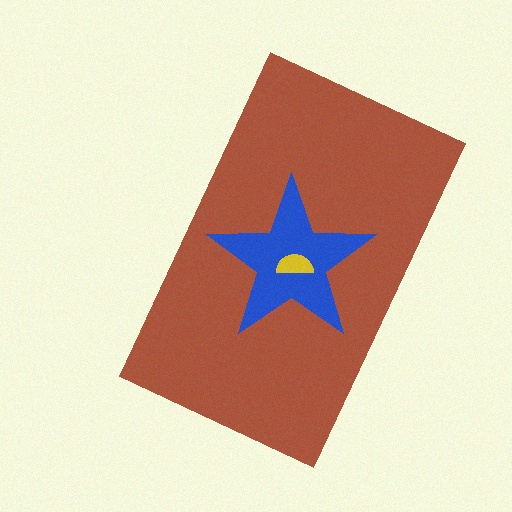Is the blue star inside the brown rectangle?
Yes.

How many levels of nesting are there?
3.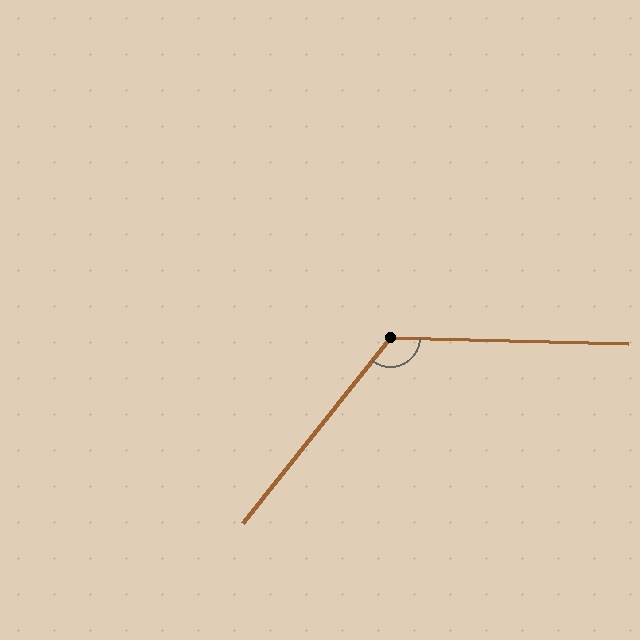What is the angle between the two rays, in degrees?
Approximately 127 degrees.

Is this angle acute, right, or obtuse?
It is obtuse.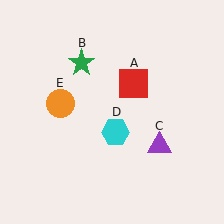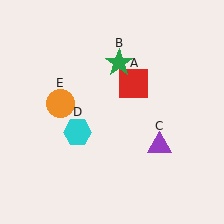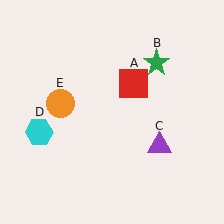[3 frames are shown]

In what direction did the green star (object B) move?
The green star (object B) moved right.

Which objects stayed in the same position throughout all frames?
Red square (object A) and purple triangle (object C) and orange circle (object E) remained stationary.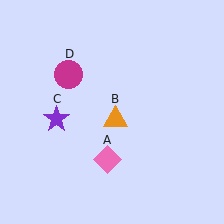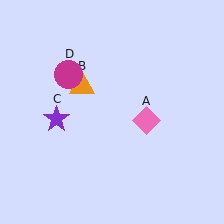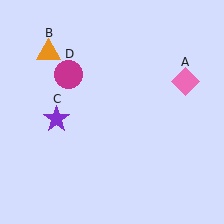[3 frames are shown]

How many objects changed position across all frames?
2 objects changed position: pink diamond (object A), orange triangle (object B).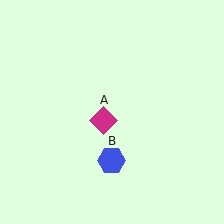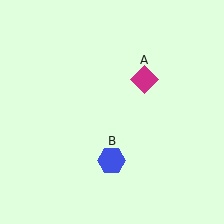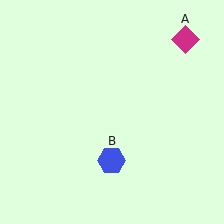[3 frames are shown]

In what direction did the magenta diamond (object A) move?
The magenta diamond (object A) moved up and to the right.